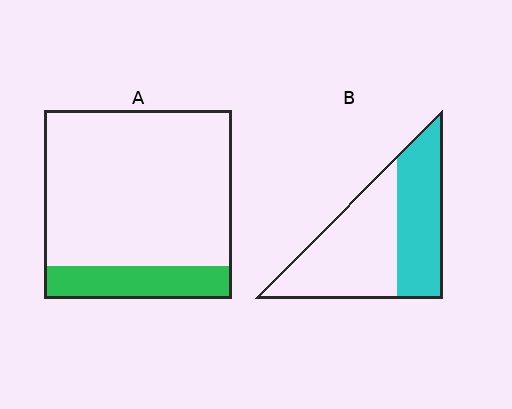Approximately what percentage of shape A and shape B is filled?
A is approximately 15% and B is approximately 45%.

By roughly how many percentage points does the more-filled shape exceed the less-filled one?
By roughly 25 percentage points (B over A).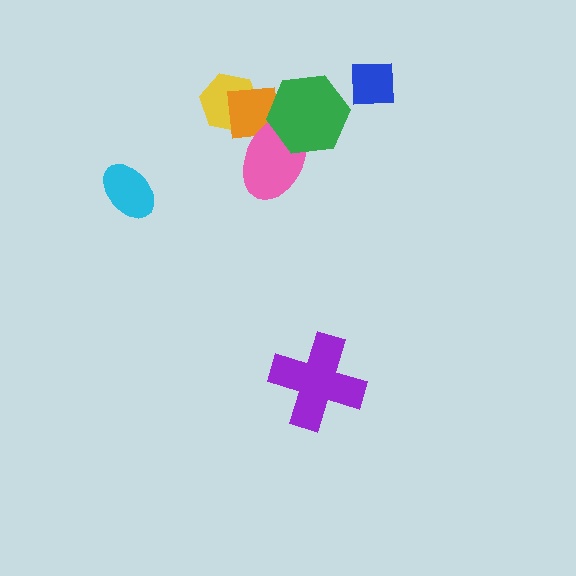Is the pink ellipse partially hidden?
Yes, it is partially covered by another shape.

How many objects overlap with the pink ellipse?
2 objects overlap with the pink ellipse.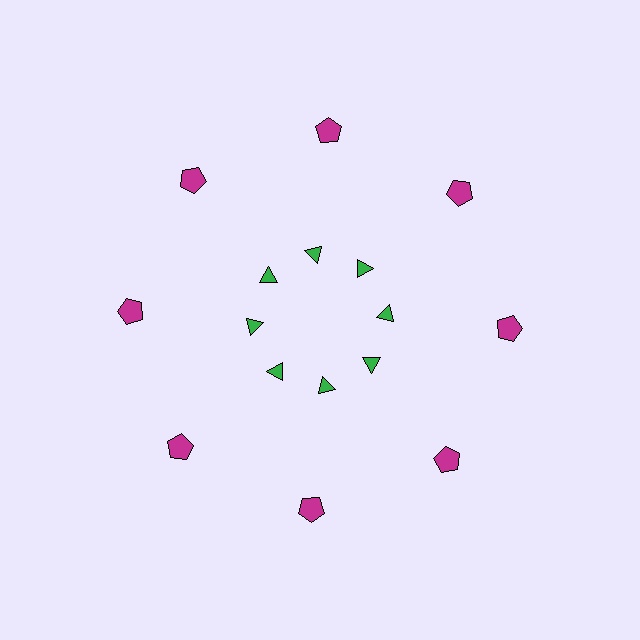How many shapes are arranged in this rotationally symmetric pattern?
There are 16 shapes, arranged in 8 groups of 2.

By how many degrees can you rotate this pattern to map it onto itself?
The pattern maps onto itself every 45 degrees of rotation.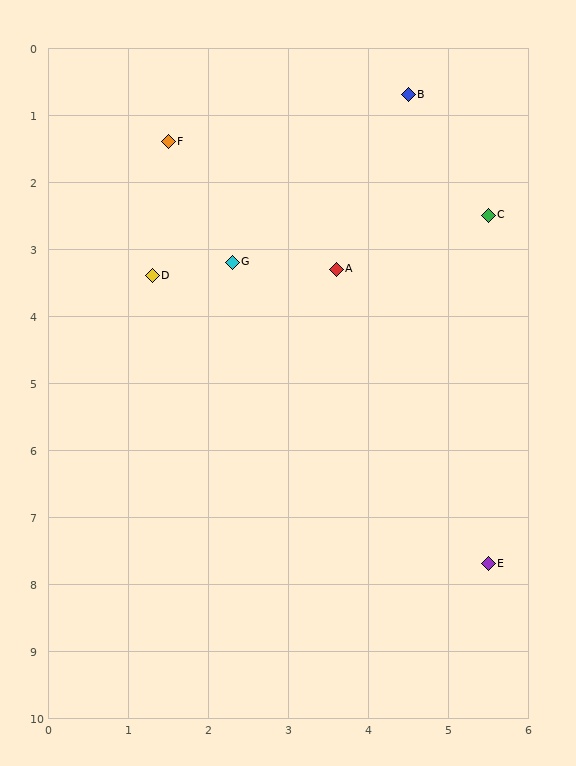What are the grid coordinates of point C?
Point C is at approximately (5.5, 2.5).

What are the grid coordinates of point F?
Point F is at approximately (1.5, 1.4).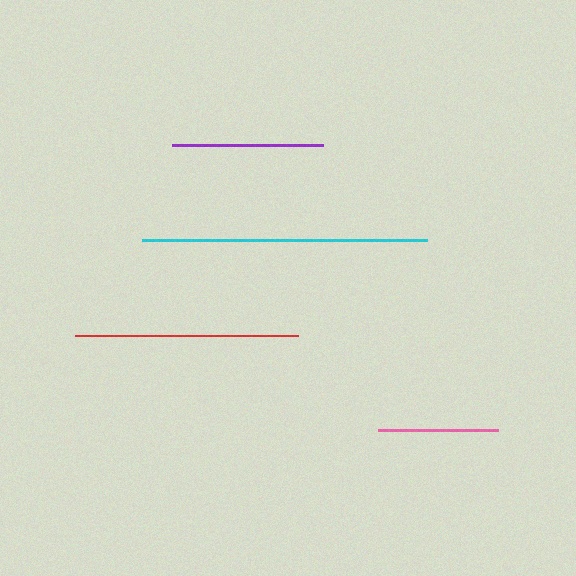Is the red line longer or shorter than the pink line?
The red line is longer than the pink line.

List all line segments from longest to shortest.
From longest to shortest: cyan, red, purple, pink.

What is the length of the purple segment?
The purple segment is approximately 151 pixels long.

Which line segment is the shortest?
The pink line is the shortest at approximately 120 pixels.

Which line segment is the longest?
The cyan line is the longest at approximately 285 pixels.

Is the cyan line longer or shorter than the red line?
The cyan line is longer than the red line.